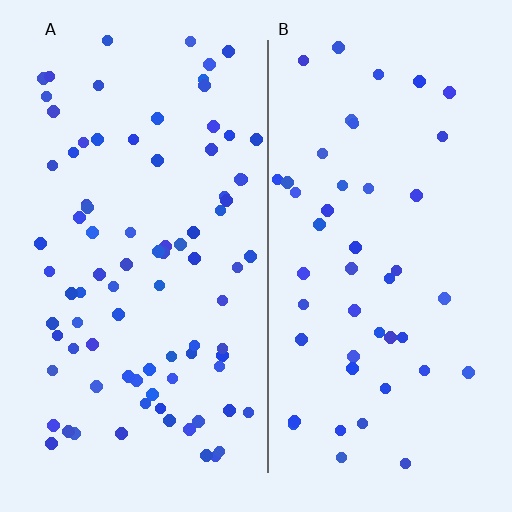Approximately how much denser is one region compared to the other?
Approximately 1.9× — region A over region B.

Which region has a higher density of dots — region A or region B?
A (the left).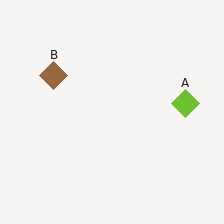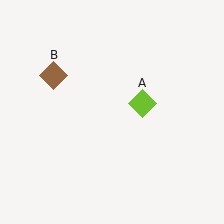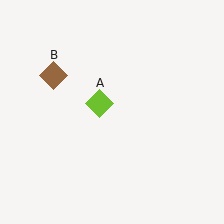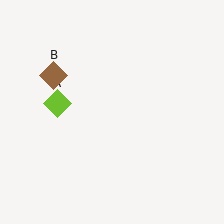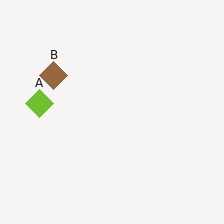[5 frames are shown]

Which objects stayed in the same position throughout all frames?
Brown diamond (object B) remained stationary.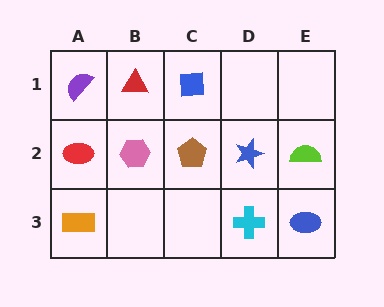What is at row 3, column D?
A cyan cross.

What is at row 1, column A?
A purple semicircle.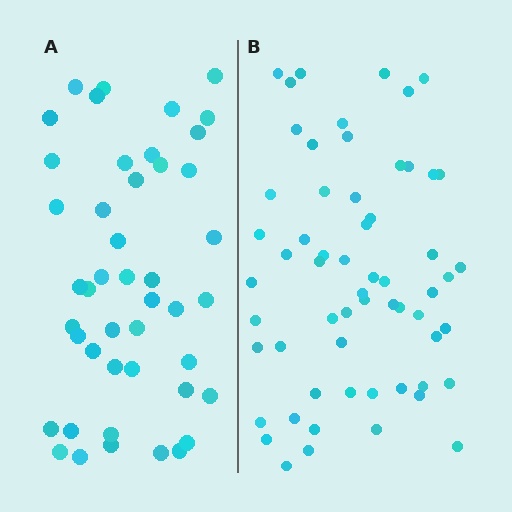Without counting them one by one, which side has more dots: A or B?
Region B (the right region) has more dots.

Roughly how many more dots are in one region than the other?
Region B has approximately 15 more dots than region A.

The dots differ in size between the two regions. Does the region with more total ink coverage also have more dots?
No. Region A has more total ink coverage because its dots are larger, but region B actually contains more individual dots. Total area can be misleading — the number of items is what matters here.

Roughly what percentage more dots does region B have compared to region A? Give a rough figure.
About 35% more.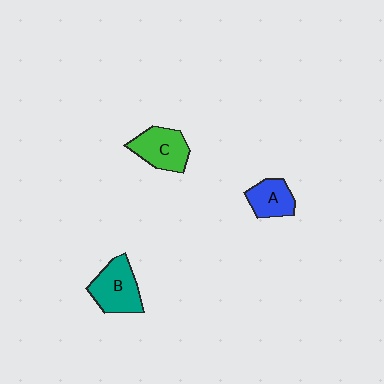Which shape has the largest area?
Shape B (teal).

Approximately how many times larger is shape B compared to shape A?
Approximately 1.4 times.